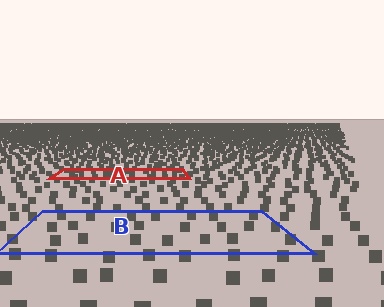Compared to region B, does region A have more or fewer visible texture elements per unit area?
Region A has more texture elements per unit area — they are packed more densely because it is farther away.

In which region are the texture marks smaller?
The texture marks are smaller in region A, because it is farther away.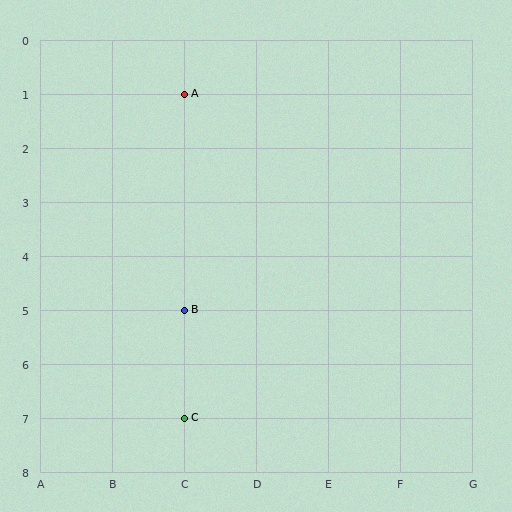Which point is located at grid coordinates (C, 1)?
Point A is at (C, 1).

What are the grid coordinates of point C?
Point C is at grid coordinates (C, 7).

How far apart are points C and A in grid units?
Points C and A are 6 rows apart.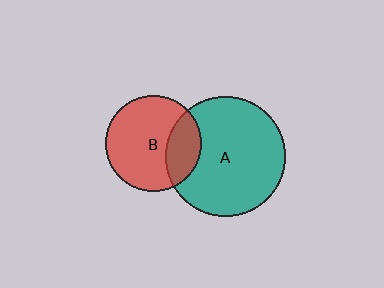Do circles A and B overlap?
Yes.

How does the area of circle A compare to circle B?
Approximately 1.5 times.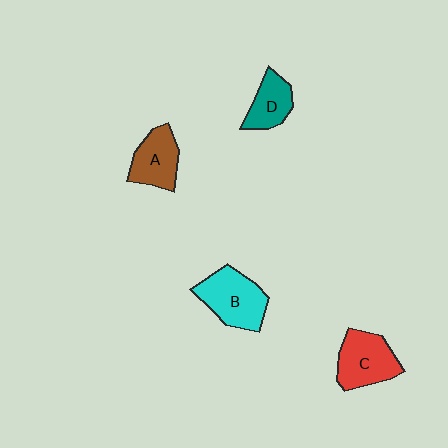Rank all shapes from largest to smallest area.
From largest to smallest: B (cyan), C (red), A (brown), D (teal).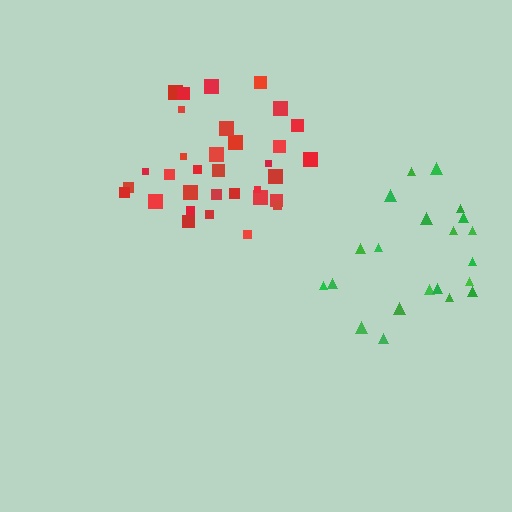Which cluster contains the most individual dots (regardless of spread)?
Red (33).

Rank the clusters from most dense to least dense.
red, green.